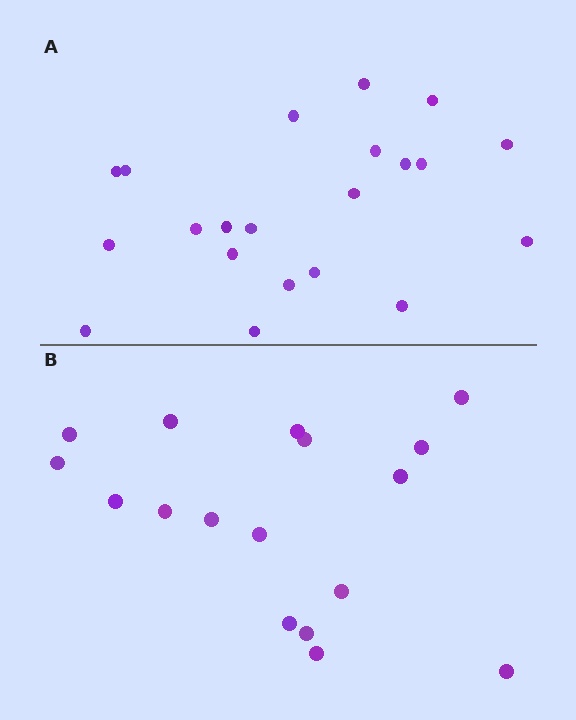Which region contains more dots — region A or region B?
Region A (the top region) has more dots.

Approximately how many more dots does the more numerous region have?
Region A has about 4 more dots than region B.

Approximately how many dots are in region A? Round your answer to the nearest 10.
About 20 dots. (The exact count is 21, which rounds to 20.)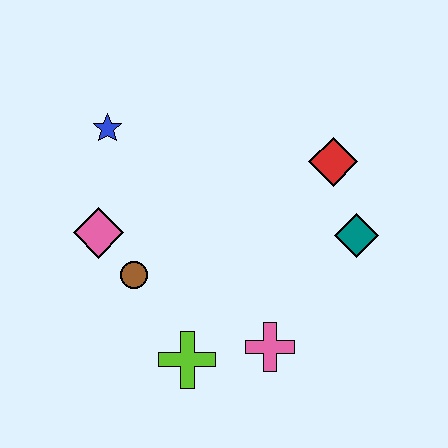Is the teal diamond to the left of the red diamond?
No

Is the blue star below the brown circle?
No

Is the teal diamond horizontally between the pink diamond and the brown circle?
No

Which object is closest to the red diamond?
The teal diamond is closest to the red diamond.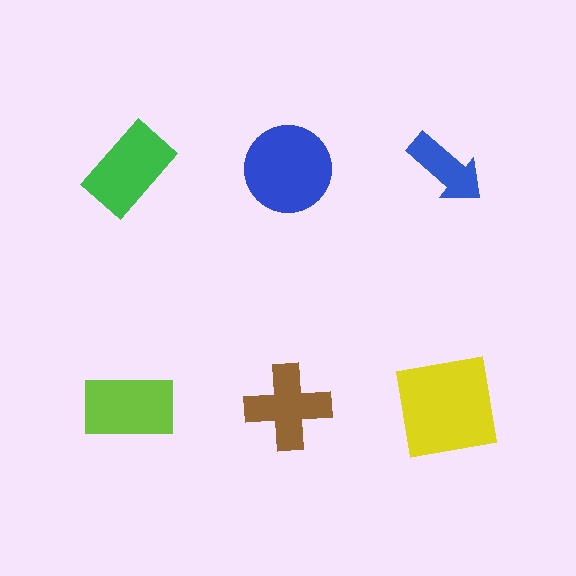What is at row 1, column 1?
A green rectangle.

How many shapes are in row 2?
3 shapes.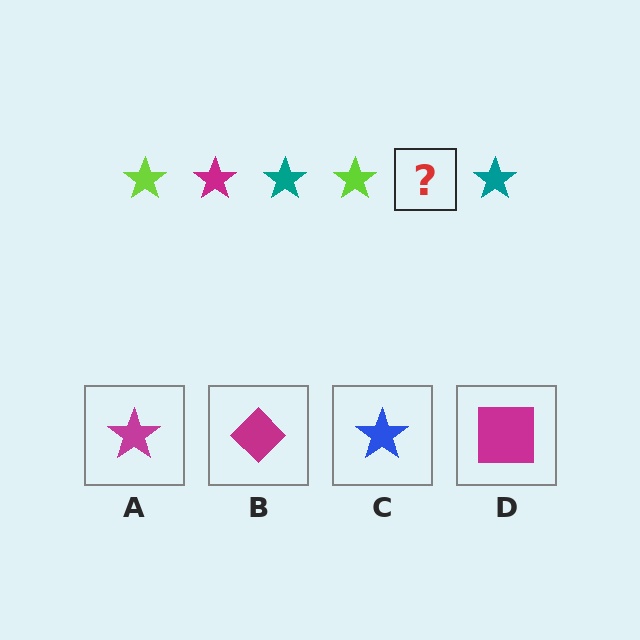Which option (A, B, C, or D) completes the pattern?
A.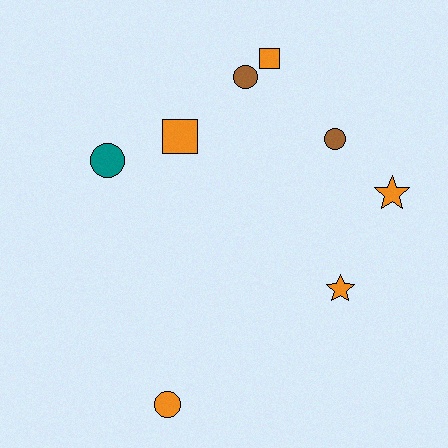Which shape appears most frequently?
Circle, with 4 objects.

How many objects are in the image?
There are 8 objects.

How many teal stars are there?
There are no teal stars.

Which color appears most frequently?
Orange, with 5 objects.